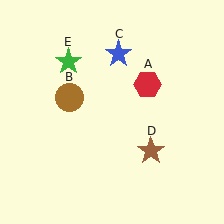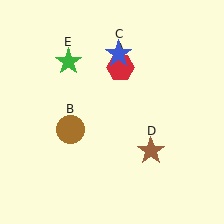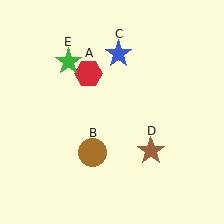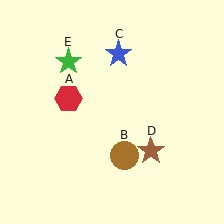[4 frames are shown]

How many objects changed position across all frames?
2 objects changed position: red hexagon (object A), brown circle (object B).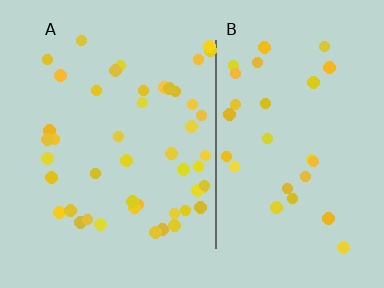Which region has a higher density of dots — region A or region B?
A (the left).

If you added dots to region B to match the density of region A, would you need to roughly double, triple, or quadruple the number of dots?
Approximately double.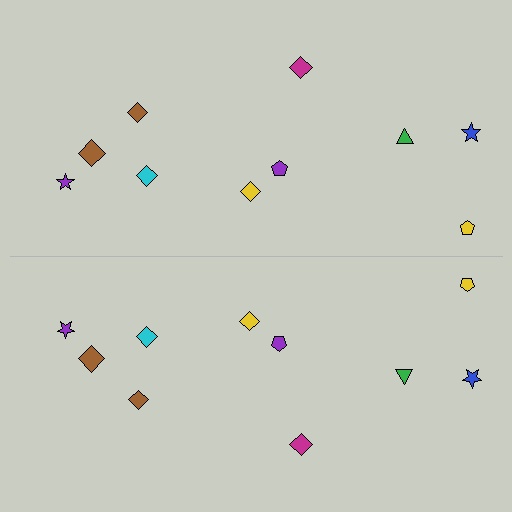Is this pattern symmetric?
Yes, this pattern has bilateral (reflection) symmetry.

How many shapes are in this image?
There are 20 shapes in this image.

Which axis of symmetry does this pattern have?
The pattern has a horizontal axis of symmetry running through the center of the image.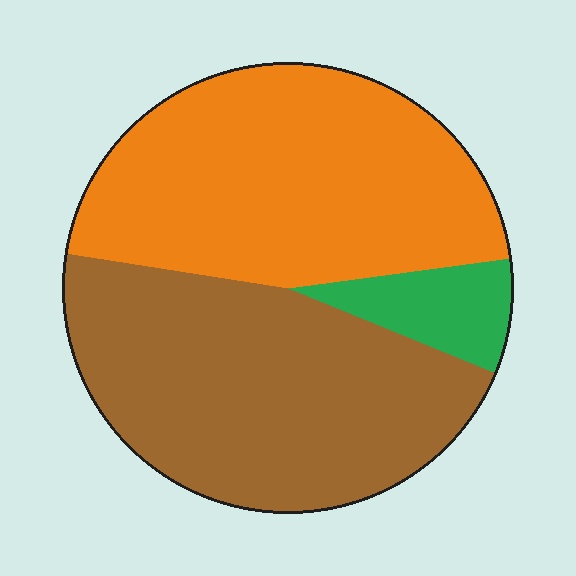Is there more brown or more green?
Brown.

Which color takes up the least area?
Green, at roughly 10%.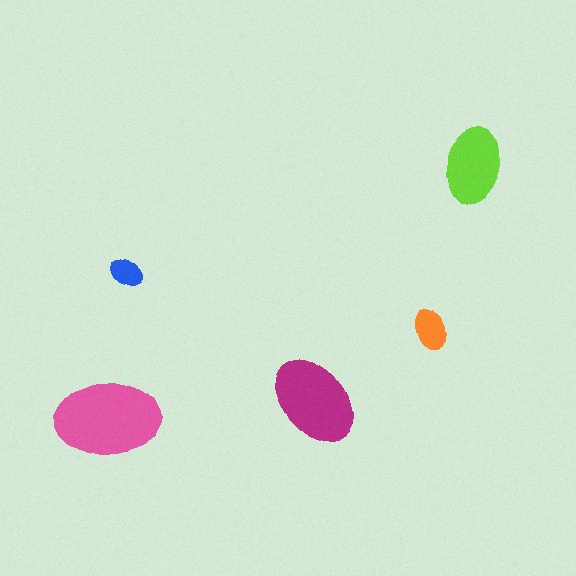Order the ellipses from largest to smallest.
the pink one, the magenta one, the lime one, the orange one, the blue one.